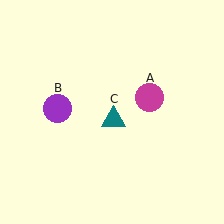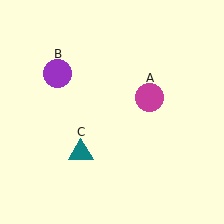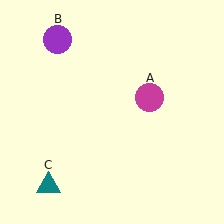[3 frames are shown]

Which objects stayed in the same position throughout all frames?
Magenta circle (object A) remained stationary.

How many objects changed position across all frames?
2 objects changed position: purple circle (object B), teal triangle (object C).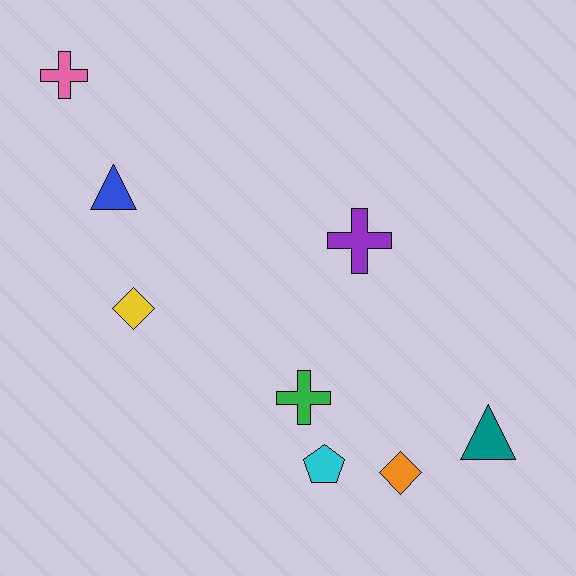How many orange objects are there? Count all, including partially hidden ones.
There is 1 orange object.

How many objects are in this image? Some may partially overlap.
There are 8 objects.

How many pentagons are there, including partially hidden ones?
There is 1 pentagon.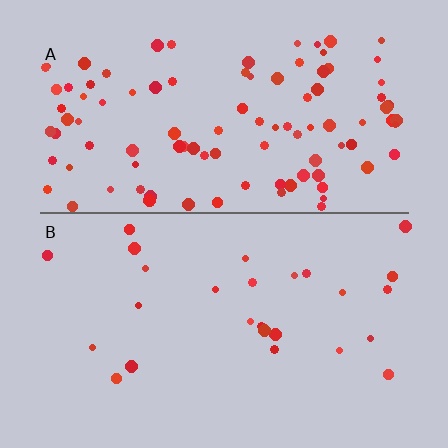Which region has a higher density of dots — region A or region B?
A (the top).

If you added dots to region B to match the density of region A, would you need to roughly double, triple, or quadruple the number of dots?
Approximately quadruple.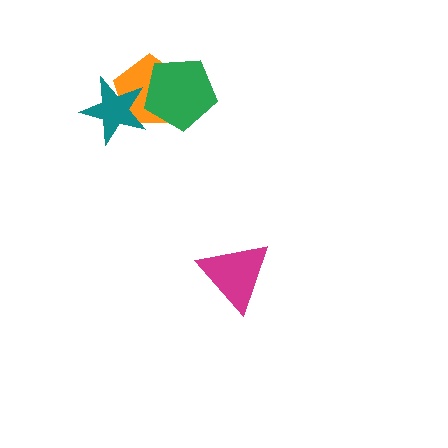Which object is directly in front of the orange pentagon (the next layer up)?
The teal star is directly in front of the orange pentagon.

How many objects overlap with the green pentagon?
1 object overlaps with the green pentagon.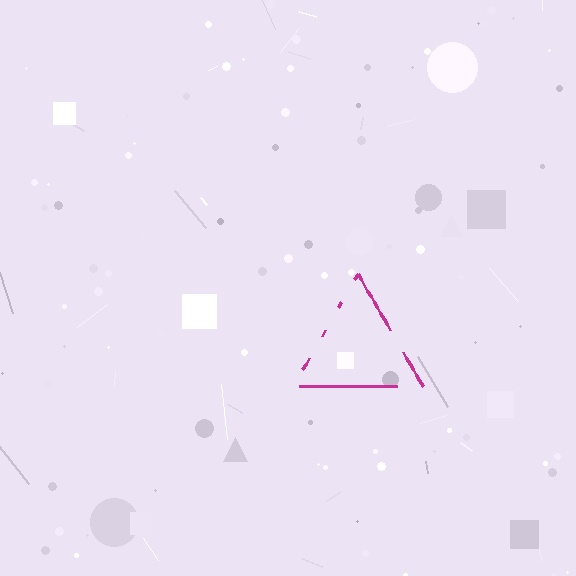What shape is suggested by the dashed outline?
The dashed outline suggests a triangle.